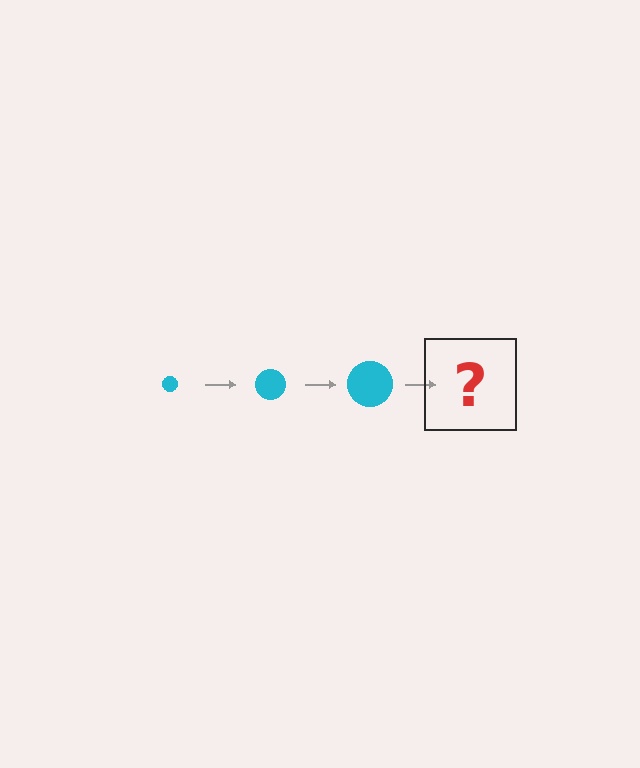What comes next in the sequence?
The next element should be a cyan circle, larger than the previous one.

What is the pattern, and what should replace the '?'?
The pattern is that the circle gets progressively larger each step. The '?' should be a cyan circle, larger than the previous one.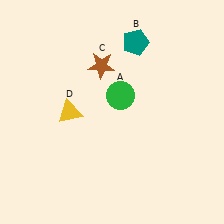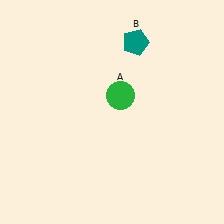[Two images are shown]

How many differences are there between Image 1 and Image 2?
There are 2 differences between the two images.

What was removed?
The yellow triangle (D), the brown star (C) were removed in Image 2.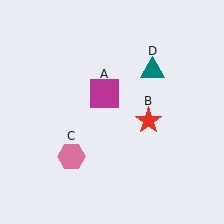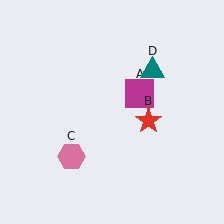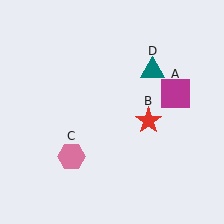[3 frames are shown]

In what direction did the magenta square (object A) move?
The magenta square (object A) moved right.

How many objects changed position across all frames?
1 object changed position: magenta square (object A).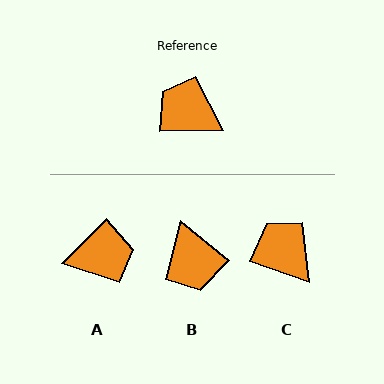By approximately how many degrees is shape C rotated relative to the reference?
Approximately 21 degrees clockwise.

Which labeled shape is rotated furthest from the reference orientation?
B, about 139 degrees away.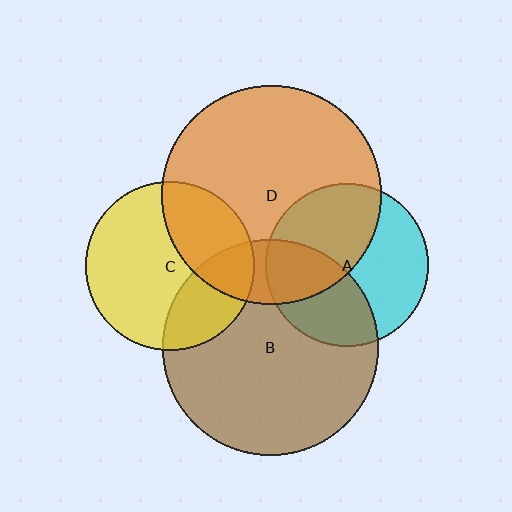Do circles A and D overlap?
Yes.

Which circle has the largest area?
Circle D (orange).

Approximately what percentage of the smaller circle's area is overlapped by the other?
Approximately 45%.